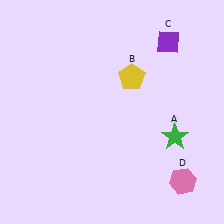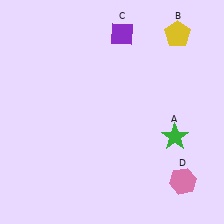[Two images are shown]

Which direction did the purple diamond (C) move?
The purple diamond (C) moved left.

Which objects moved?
The objects that moved are: the yellow pentagon (B), the purple diamond (C).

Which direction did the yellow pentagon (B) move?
The yellow pentagon (B) moved right.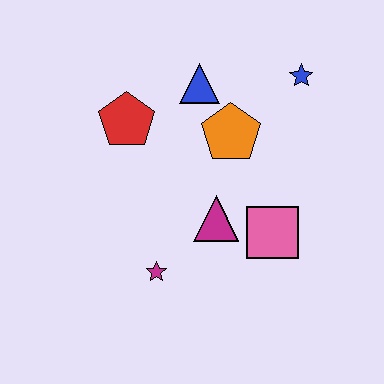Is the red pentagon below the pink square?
No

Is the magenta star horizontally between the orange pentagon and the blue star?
No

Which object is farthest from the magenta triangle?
The blue star is farthest from the magenta triangle.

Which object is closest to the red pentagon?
The blue triangle is closest to the red pentagon.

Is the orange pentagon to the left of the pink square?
Yes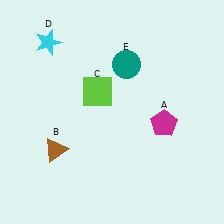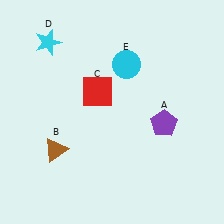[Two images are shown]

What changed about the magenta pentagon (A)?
In Image 1, A is magenta. In Image 2, it changed to purple.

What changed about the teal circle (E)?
In Image 1, E is teal. In Image 2, it changed to cyan.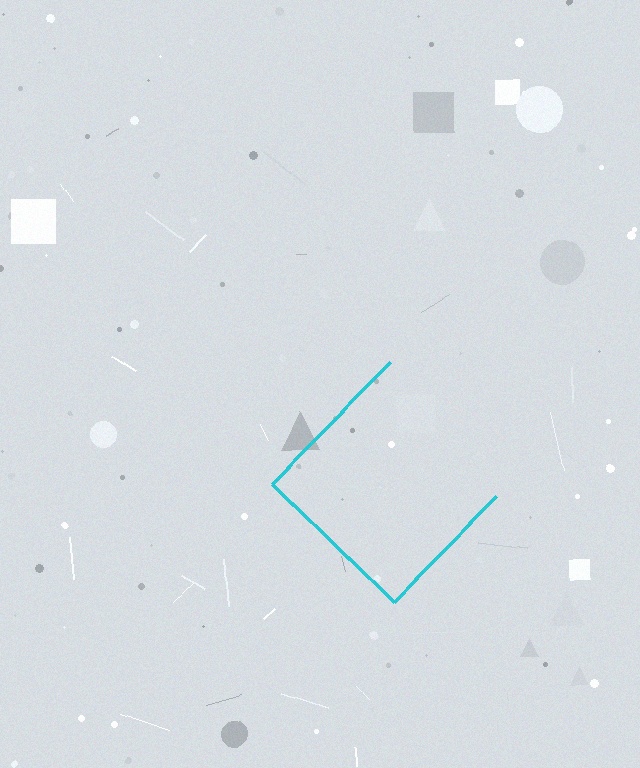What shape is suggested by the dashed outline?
The dashed outline suggests a diamond.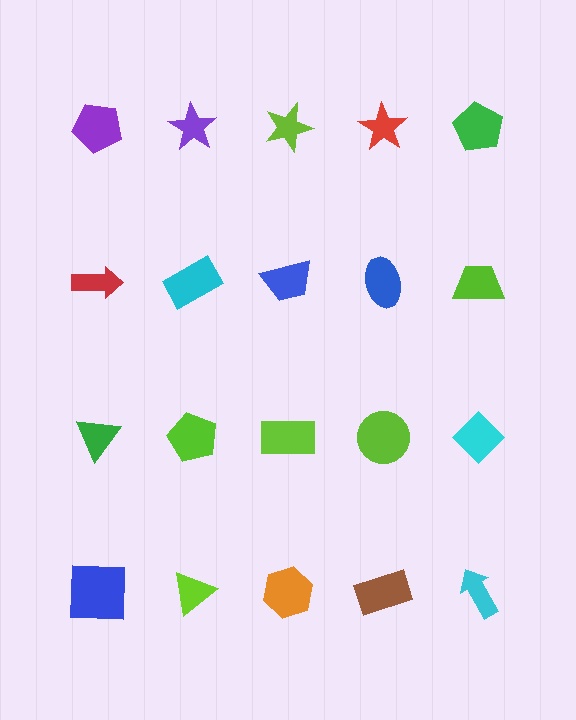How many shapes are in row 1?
5 shapes.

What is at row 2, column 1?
A red arrow.